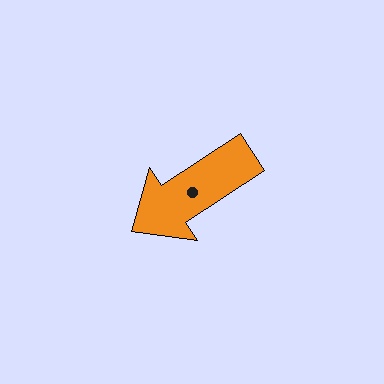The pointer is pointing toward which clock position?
Roughly 8 o'clock.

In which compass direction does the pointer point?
Southwest.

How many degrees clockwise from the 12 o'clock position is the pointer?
Approximately 237 degrees.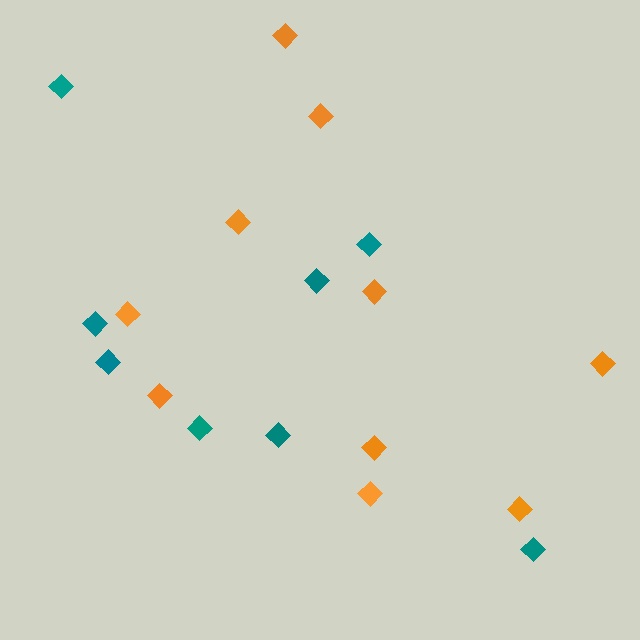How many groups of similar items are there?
There are 2 groups: one group of orange diamonds (10) and one group of teal diamonds (8).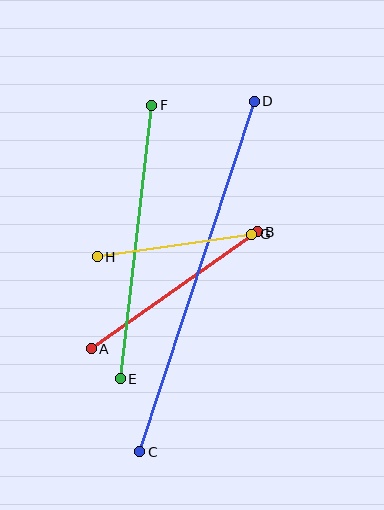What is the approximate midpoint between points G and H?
The midpoint is at approximately (175, 246) pixels.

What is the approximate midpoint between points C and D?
The midpoint is at approximately (197, 276) pixels.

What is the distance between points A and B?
The distance is approximately 203 pixels.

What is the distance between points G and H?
The distance is approximately 156 pixels.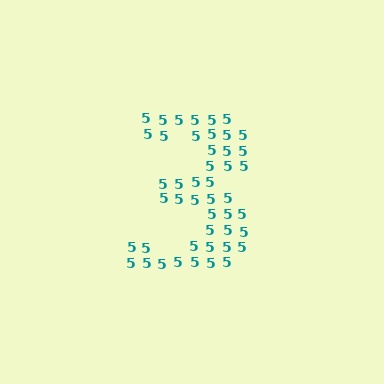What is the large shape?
The large shape is the digit 3.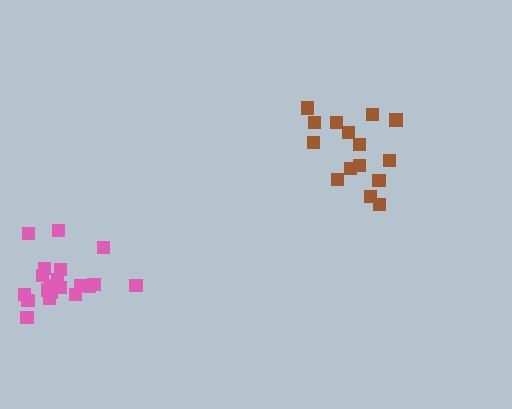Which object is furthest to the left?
The pink cluster is leftmost.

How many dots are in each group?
Group 1: 15 dots, Group 2: 20 dots (35 total).